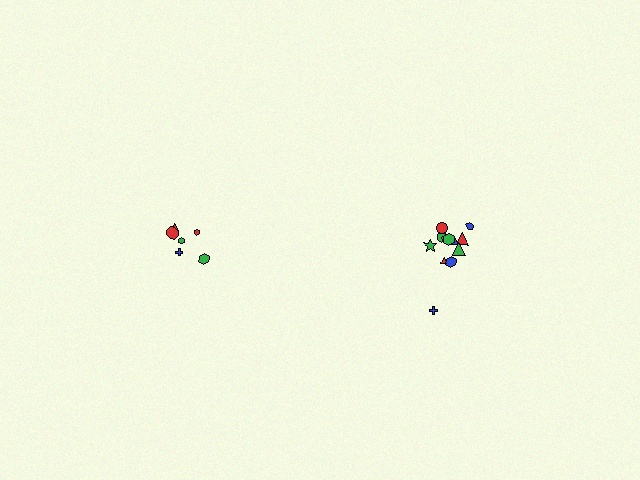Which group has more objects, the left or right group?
The right group.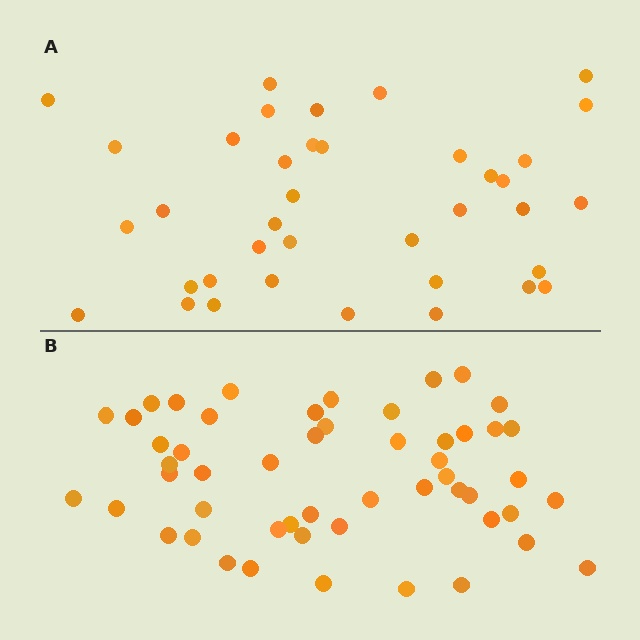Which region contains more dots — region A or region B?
Region B (the bottom region) has more dots.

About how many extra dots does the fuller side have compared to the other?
Region B has approximately 15 more dots than region A.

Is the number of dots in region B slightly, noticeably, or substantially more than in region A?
Region B has noticeably more, but not dramatically so. The ratio is roughly 1.4 to 1.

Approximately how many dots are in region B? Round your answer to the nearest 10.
About 50 dots. (The exact count is 52, which rounds to 50.)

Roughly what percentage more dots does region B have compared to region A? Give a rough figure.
About 35% more.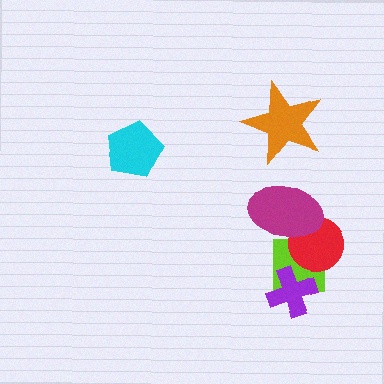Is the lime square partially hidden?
Yes, it is partially covered by another shape.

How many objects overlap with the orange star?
0 objects overlap with the orange star.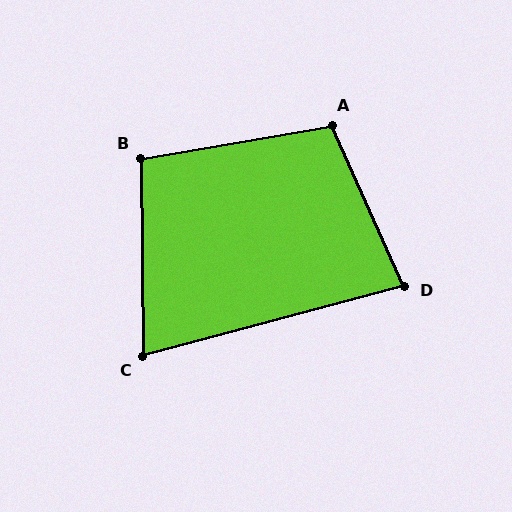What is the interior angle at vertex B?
Approximately 99 degrees (obtuse).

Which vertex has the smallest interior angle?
C, at approximately 76 degrees.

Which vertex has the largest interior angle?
A, at approximately 104 degrees.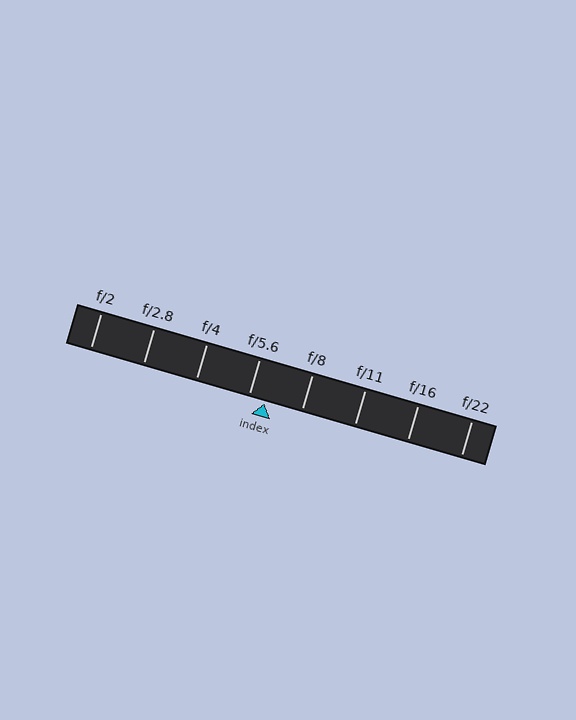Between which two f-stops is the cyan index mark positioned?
The index mark is between f/5.6 and f/8.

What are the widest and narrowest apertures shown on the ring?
The widest aperture shown is f/2 and the narrowest is f/22.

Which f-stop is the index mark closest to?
The index mark is closest to f/5.6.